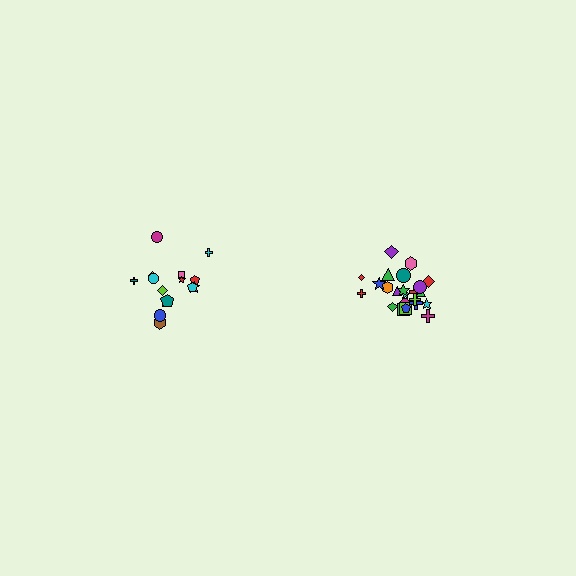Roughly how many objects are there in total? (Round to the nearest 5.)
Roughly 40 objects in total.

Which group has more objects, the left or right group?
The right group.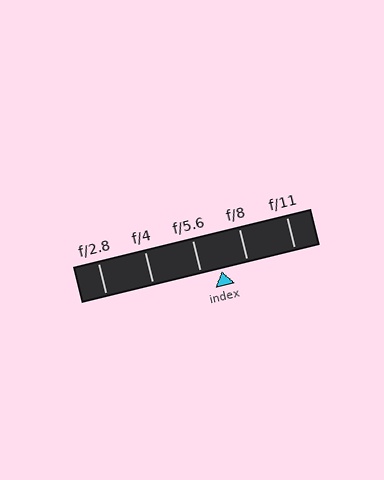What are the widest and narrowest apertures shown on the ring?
The widest aperture shown is f/2.8 and the narrowest is f/11.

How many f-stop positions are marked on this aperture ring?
There are 5 f-stop positions marked.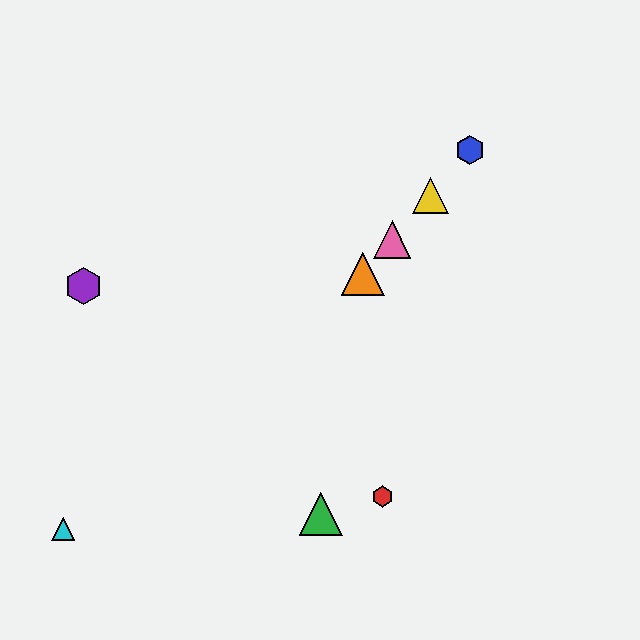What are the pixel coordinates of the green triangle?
The green triangle is at (321, 514).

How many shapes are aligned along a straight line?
4 shapes (the blue hexagon, the yellow triangle, the orange triangle, the pink triangle) are aligned along a straight line.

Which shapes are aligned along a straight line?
The blue hexagon, the yellow triangle, the orange triangle, the pink triangle are aligned along a straight line.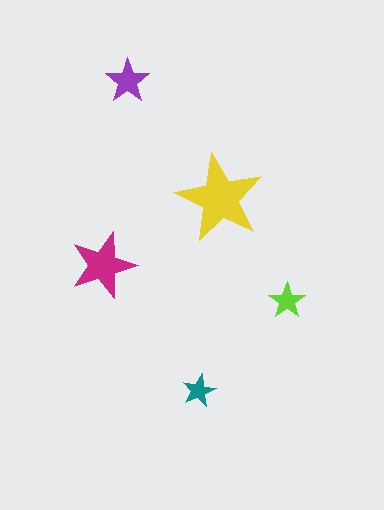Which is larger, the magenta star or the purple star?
The magenta one.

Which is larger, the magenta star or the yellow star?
The yellow one.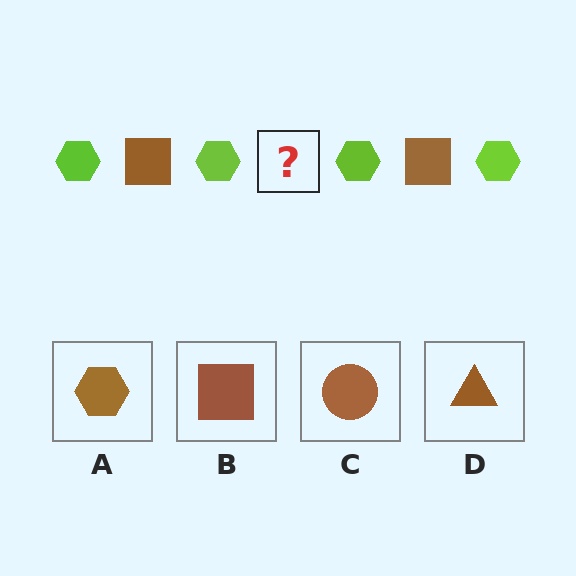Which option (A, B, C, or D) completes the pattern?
B.